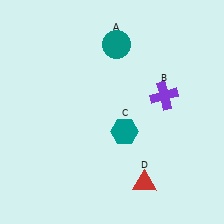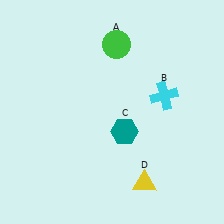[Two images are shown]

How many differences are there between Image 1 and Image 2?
There are 3 differences between the two images.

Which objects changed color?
A changed from teal to green. B changed from purple to cyan. D changed from red to yellow.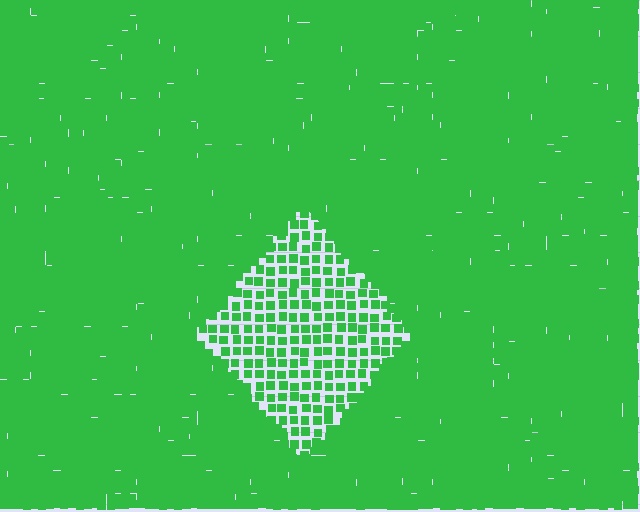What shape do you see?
I see a diamond.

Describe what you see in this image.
The image contains small green elements arranged at two different densities. A diamond-shaped region is visible where the elements are less densely packed than the surrounding area.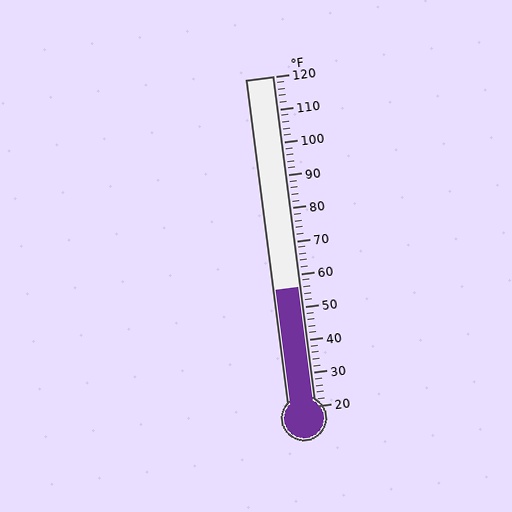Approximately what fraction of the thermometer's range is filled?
The thermometer is filled to approximately 35% of its range.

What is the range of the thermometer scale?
The thermometer scale ranges from 20°F to 120°F.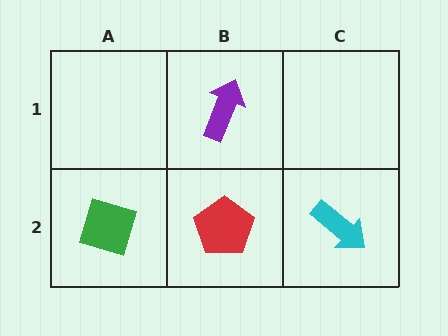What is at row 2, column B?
A red pentagon.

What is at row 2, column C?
A cyan arrow.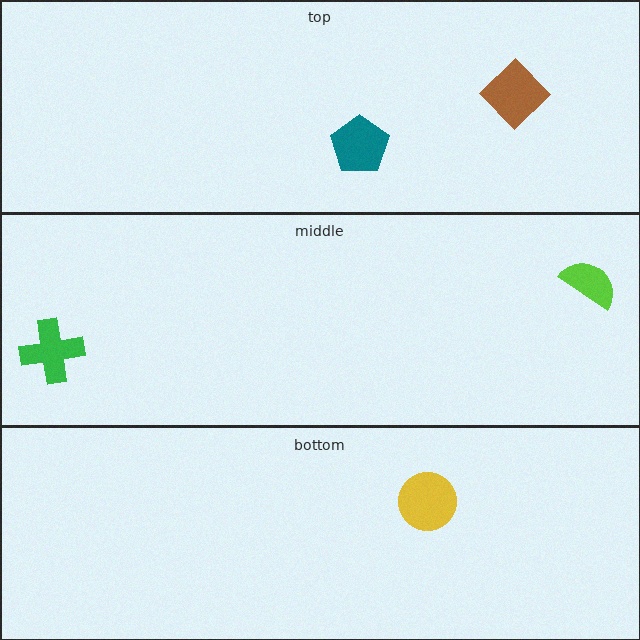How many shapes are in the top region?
2.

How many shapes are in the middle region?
2.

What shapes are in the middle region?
The lime semicircle, the green cross.